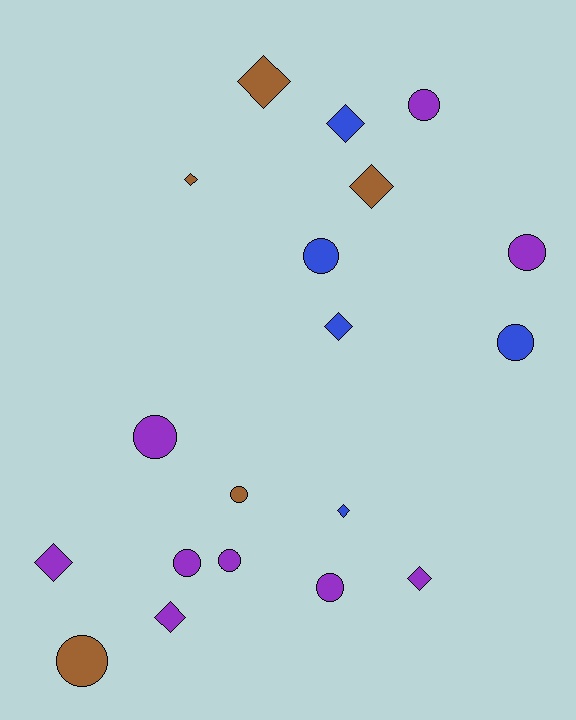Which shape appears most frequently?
Circle, with 10 objects.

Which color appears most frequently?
Purple, with 9 objects.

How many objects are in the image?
There are 19 objects.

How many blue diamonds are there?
There are 3 blue diamonds.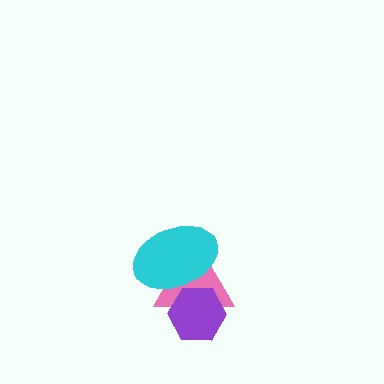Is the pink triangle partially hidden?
Yes, it is partially covered by another shape.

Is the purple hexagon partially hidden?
Yes, it is partially covered by another shape.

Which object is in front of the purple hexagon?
The cyan ellipse is in front of the purple hexagon.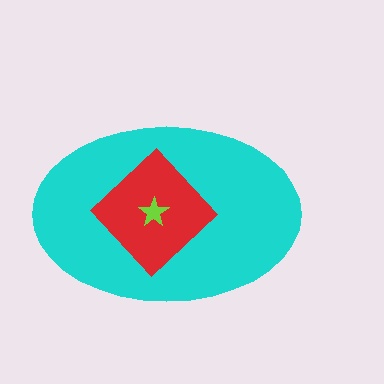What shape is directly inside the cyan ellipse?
The red diamond.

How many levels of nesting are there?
3.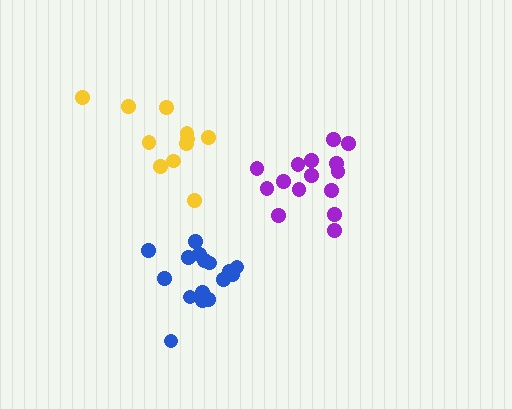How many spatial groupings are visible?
There are 3 spatial groupings.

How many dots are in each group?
Group 1: 11 dots, Group 2: 16 dots, Group 3: 15 dots (42 total).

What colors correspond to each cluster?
The clusters are colored: yellow, blue, purple.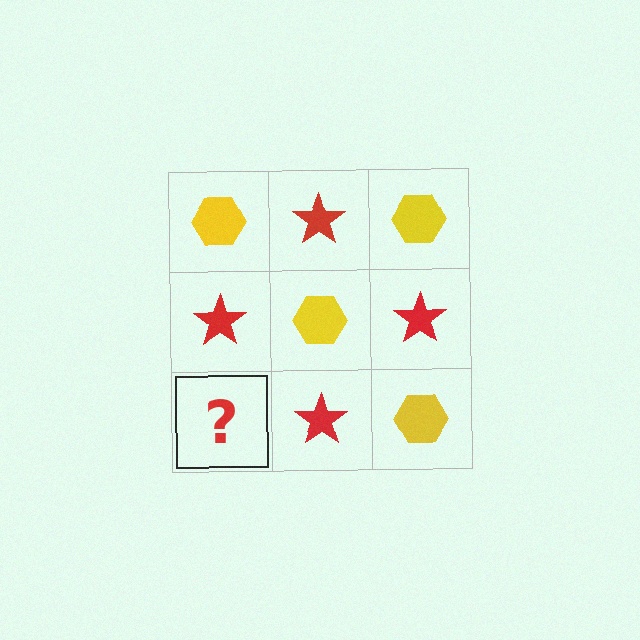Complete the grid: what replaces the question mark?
The question mark should be replaced with a yellow hexagon.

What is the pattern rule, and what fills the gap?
The rule is that it alternates yellow hexagon and red star in a checkerboard pattern. The gap should be filled with a yellow hexagon.